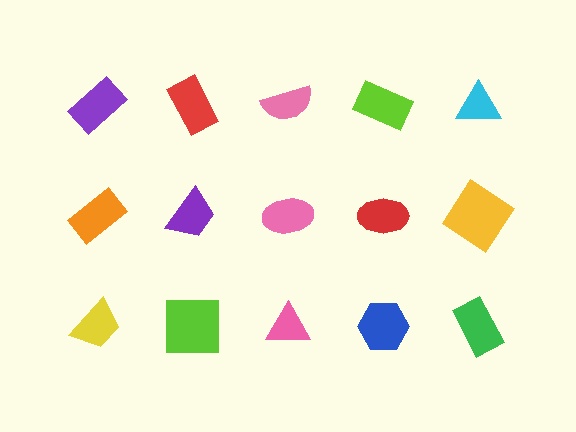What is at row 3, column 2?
A lime square.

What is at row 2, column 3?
A pink ellipse.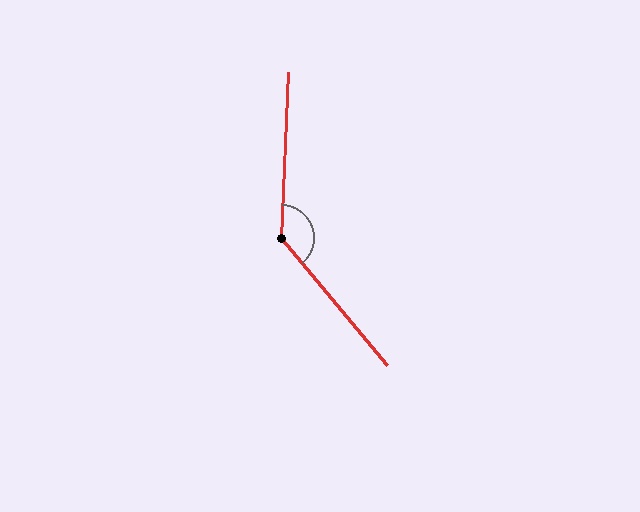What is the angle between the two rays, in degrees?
Approximately 137 degrees.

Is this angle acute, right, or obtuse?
It is obtuse.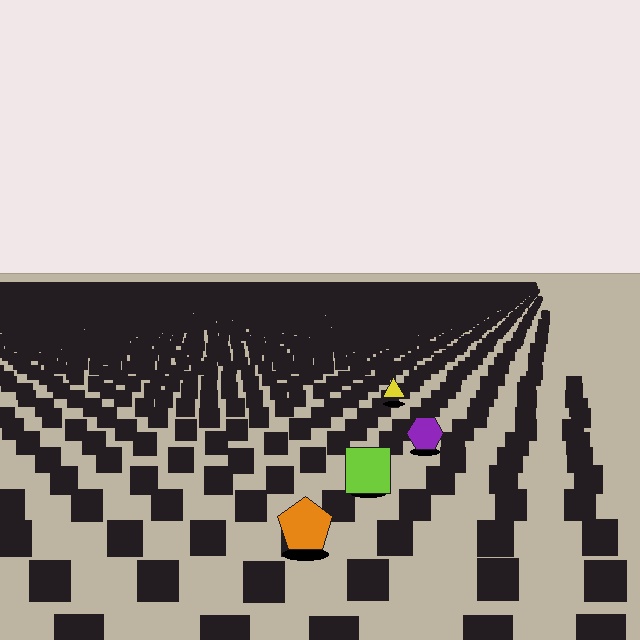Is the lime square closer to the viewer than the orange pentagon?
No. The orange pentagon is closer — you can tell from the texture gradient: the ground texture is coarser near it.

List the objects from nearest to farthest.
From nearest to farthest: the orange pentagon, the lime square, the purple hexagon, the yellow triangle.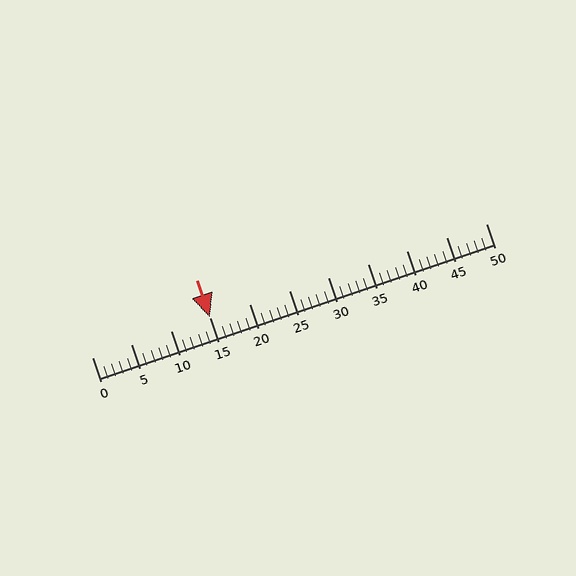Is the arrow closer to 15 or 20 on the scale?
The arrow is closer to 15.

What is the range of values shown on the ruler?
The ruler shows values from 0 to 50.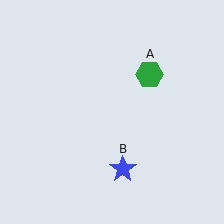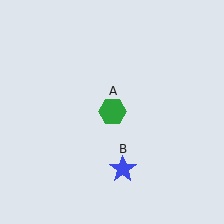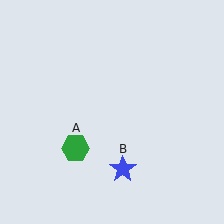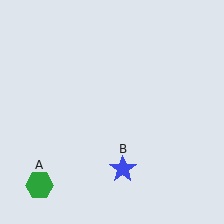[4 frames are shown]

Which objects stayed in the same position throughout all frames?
Blue star (object B) remained stationary.